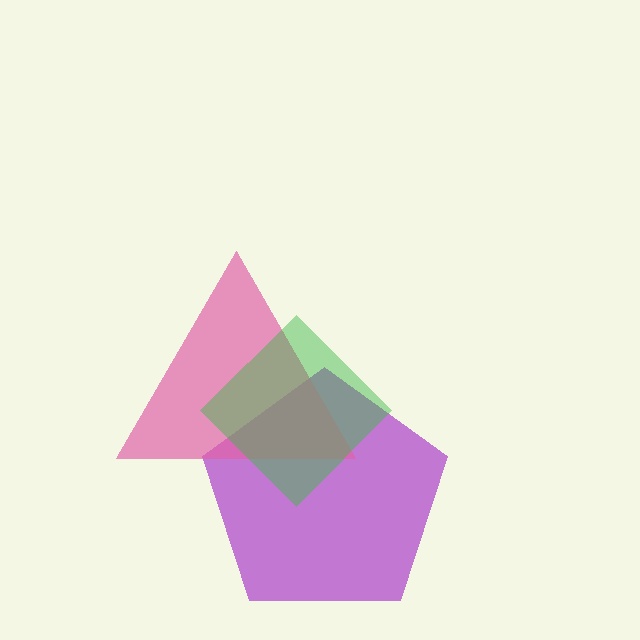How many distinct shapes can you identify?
There are 3 distinct shapes: a purple pentagon, a pink triangle, a green diamond.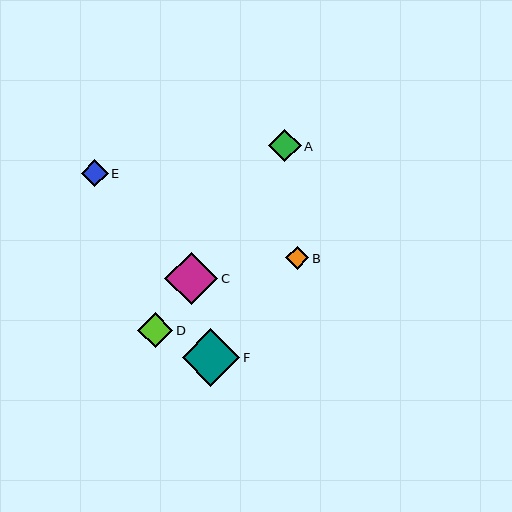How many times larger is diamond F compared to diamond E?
Diamond F is approximately 2.1 times the size of diamond E.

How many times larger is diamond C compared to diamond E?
Diamond C is approximately 2.0 times the size of diamond E.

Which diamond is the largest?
Diamond F is the largest with a size of approximately 58 pixels.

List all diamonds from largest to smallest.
From largest to smallest: F, C, D, A, E, B.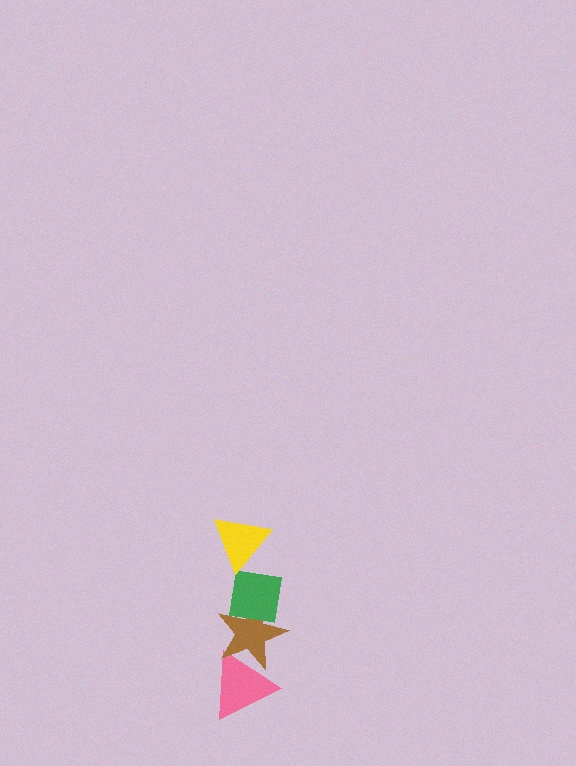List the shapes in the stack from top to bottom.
From top to bottom: the yellow triangle, the green square, the brown star, the pink triangle.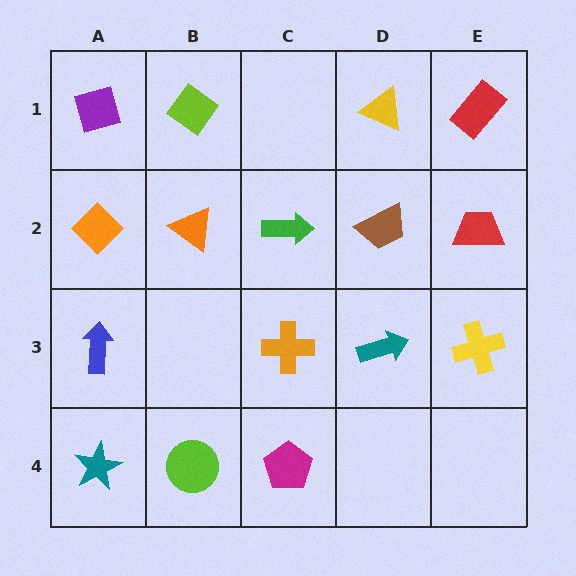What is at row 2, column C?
A green arrow.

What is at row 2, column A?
An orange diamond.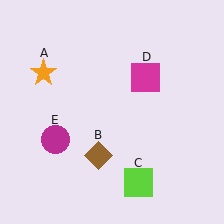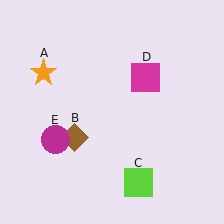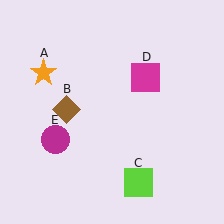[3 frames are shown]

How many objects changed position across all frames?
1 object changed position: brown diamond (object B).